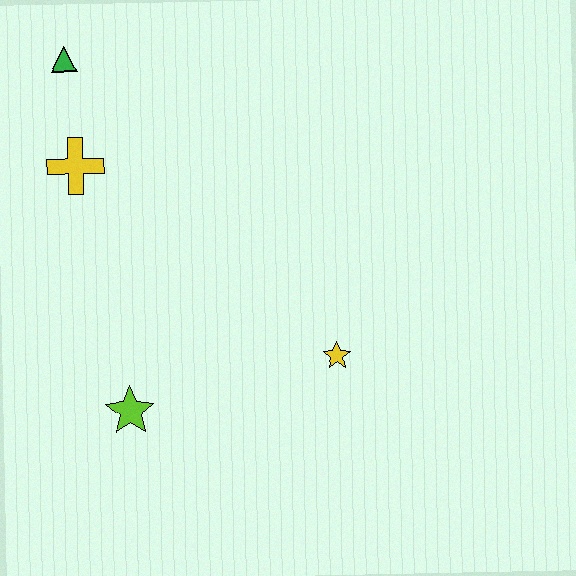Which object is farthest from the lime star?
The green triangle is farthest from the lime star.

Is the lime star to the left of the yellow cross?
No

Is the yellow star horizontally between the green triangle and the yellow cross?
No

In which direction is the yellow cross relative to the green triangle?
The yellow cross is below the green triangle.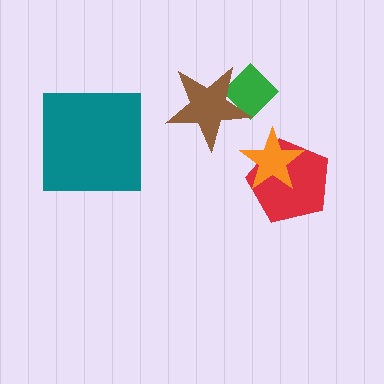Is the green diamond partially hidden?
Yes, it is partially covered by another shape.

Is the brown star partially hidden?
No, no other shape covers it.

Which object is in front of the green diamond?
The brown star is in front of the green diamond.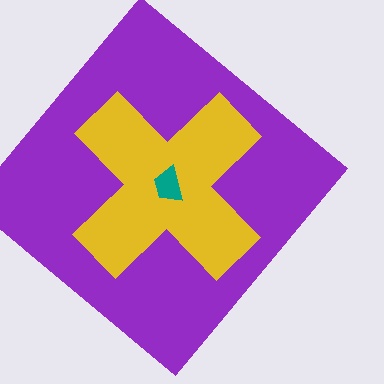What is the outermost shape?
The purple diamond.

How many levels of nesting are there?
3.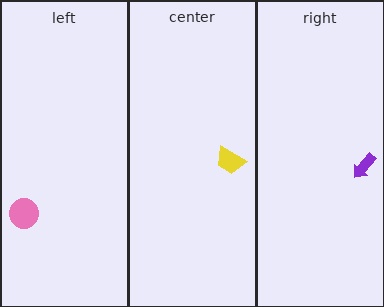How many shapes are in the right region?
1.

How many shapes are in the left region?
1.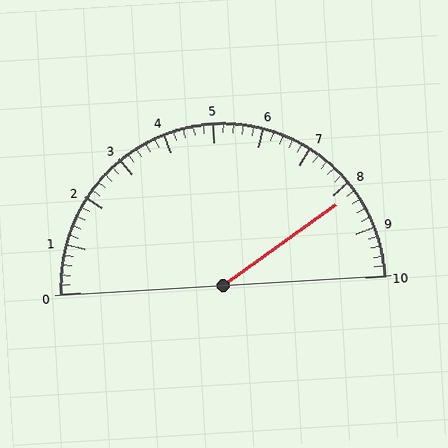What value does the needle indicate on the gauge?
The needle indicates approximately 8.2.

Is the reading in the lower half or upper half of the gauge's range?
The reading is in the upper half of the range (0 to 10).